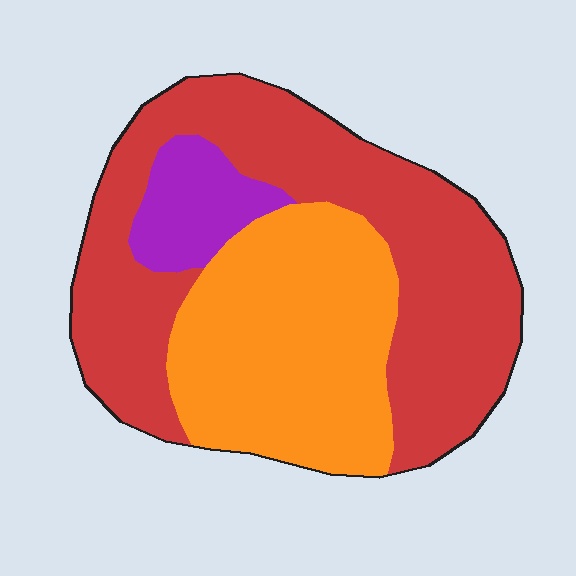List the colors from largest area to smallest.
From largest to smallest: red, orange, purple.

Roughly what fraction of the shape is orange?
Orange takes up about three eighths (3/8) of the shape.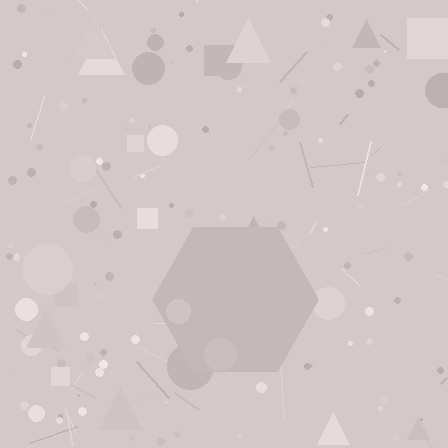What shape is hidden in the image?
A hexagon is hidden in the image.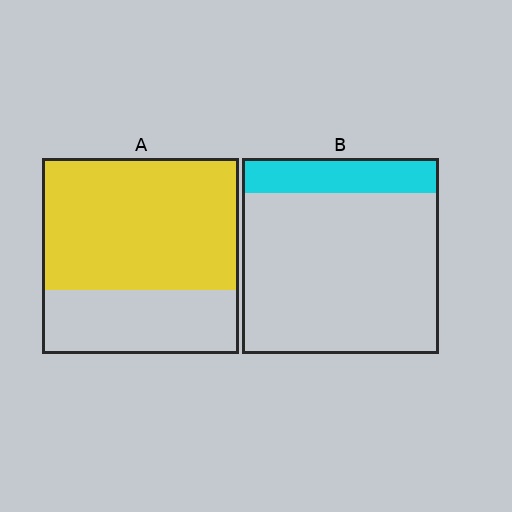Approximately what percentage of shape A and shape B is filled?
A is approximately 65% and B is approximately 20%.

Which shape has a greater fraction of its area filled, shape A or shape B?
Shape A.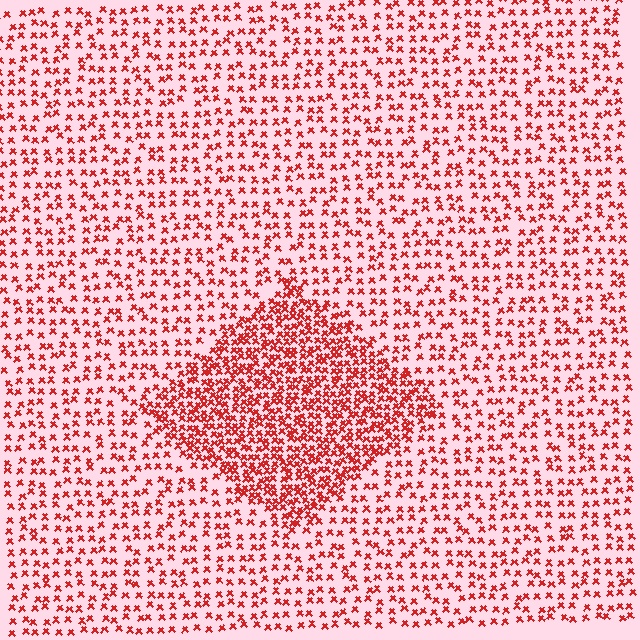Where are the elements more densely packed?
The elements are more densely packed inside the diamond boundary.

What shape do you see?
I see a diamond.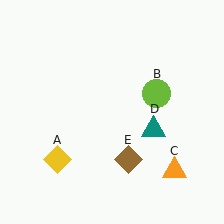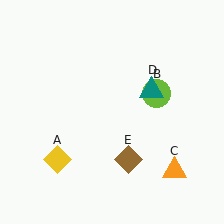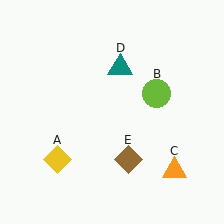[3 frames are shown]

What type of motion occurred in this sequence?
The teal triangle (object D) rotated counterclockwise around the center of the scene.